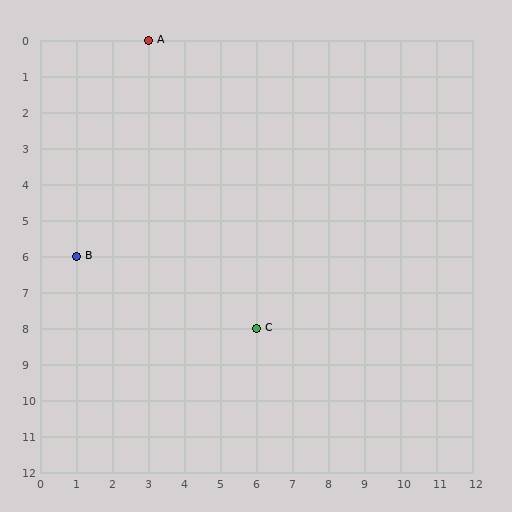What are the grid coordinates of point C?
Point C is at grid coordinates (6, 8).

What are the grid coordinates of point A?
Point A is at grid coordinates (3, 0).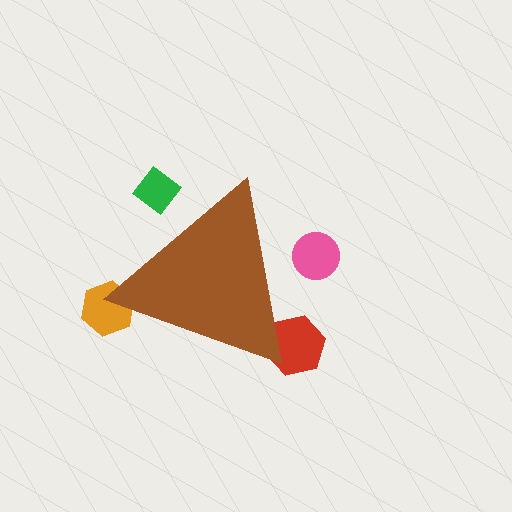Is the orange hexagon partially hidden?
Yes, the orange hexagon is partially hidden behind the brown triangle.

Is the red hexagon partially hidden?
Yes, the red hexagon is partially hidden behind the brown triangle.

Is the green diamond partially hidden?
Yes, the green diamond is partially hidden behind the brown triangle.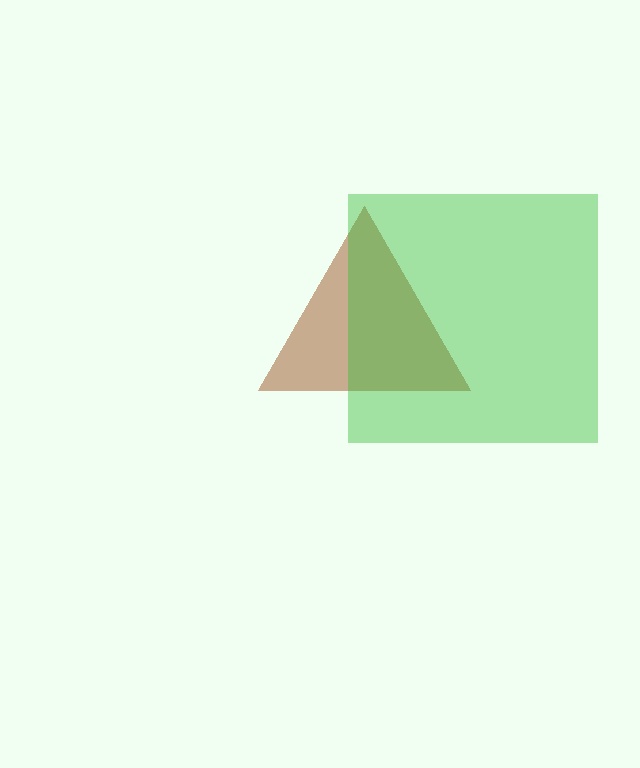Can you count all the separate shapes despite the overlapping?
Yes, there are 2 separate shapes.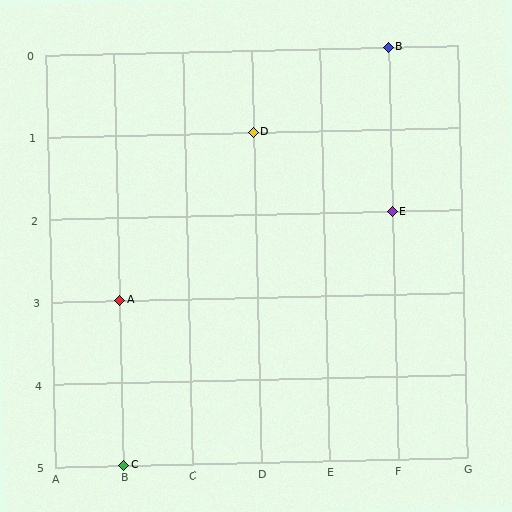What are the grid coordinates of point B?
Point B is at grid coordinates (F, 0).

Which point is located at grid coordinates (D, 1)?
Point D is at (D, 1).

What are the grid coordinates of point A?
Point A is at grid coordinates (B, 3).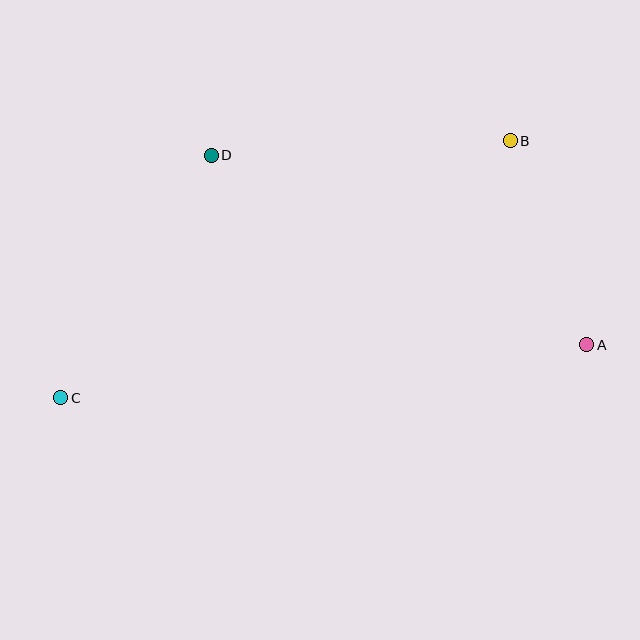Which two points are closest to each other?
Points A and B are closest to each other.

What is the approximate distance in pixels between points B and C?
The distance between B and C is approximately 518 pixels.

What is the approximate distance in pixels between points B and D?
The distance between B and D is approximately 300 pixels.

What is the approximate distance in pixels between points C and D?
The distance between C and D is approximately 285 pixels.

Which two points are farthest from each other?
Points A and C are farthest from each other.